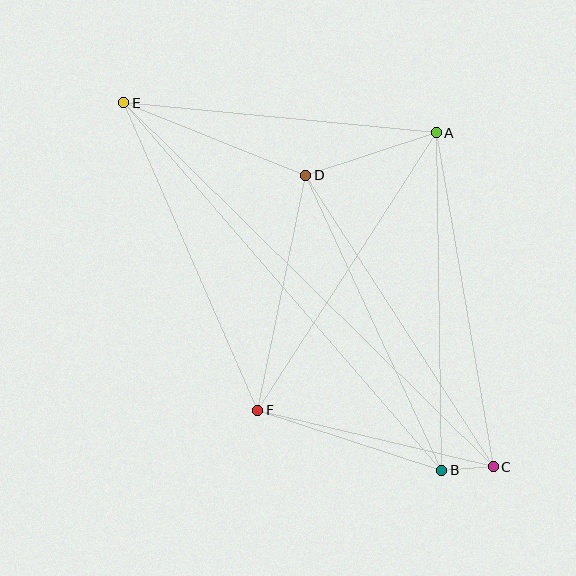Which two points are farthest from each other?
Points C and E are farthest from each other.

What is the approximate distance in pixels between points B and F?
The distance between B and F is approximately 193 pixels.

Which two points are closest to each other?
Points B and C are closest to each other.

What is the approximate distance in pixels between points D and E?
The distance between D and E is approximately 196 pixels.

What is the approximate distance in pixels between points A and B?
The distance between A and B is approximately 337 pixels.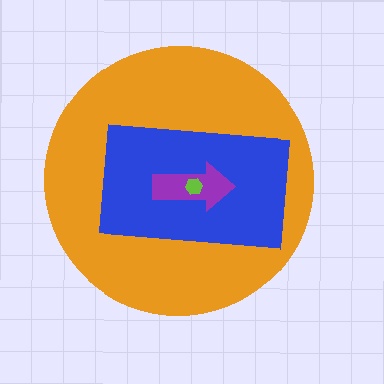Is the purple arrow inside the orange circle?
Yes.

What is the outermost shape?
The orange circle.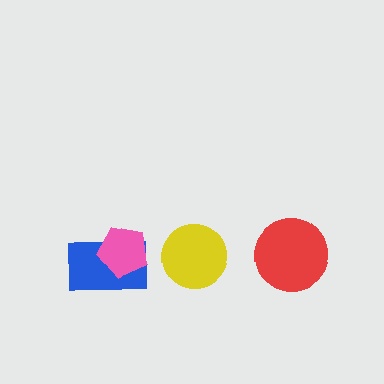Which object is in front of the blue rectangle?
The pink pentagon is in front of the blue rectangle.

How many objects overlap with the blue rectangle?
1 object overlaps with the blue rectangle.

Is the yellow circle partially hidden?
No, no other shape covers it.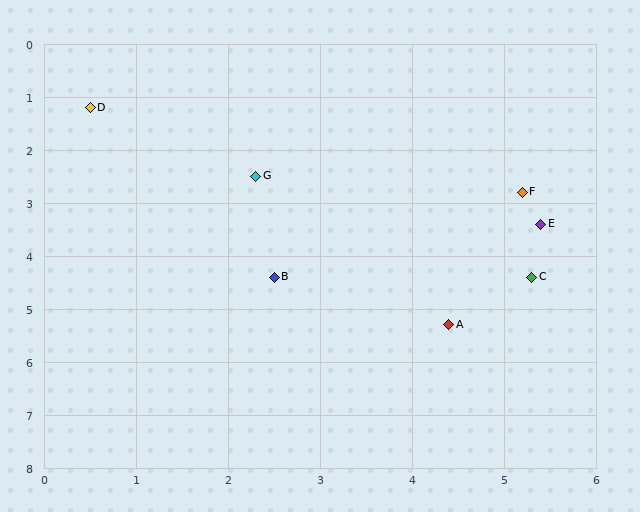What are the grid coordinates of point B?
Point B is at approximately (2.5, 4.4).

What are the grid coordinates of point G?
Point G is at approximately (2.3, 2.5).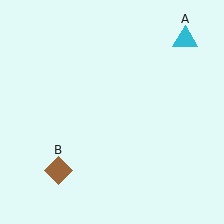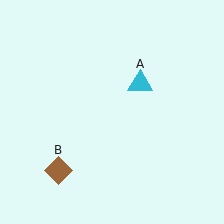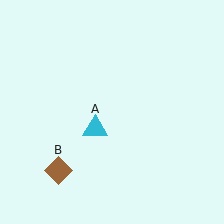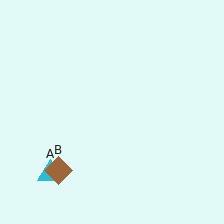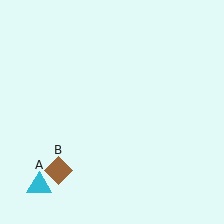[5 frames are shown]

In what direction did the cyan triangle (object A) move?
The cyan triangle (object A) moved down and to the left.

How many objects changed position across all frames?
1 object changed position: cyan triangle (object A).